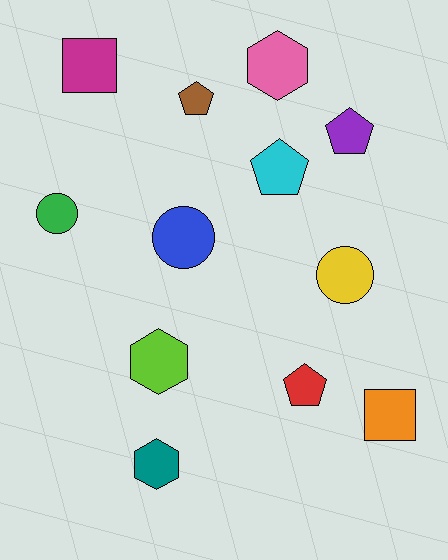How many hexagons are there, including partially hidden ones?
There are 3 hexagons.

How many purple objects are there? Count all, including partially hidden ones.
There is 1 purple object.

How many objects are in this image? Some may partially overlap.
There are 12 objects.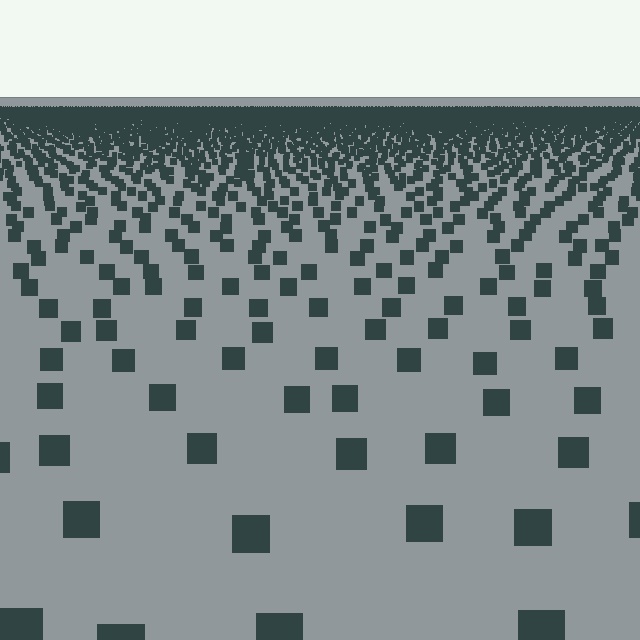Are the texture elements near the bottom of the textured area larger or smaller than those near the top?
Larger. Near the bottom, elements are closer to the viewer and appear at a bigger on-screen size.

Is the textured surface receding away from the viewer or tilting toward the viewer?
The surface is receding away from the viewer. Texture elements get smaller and denser toward the top.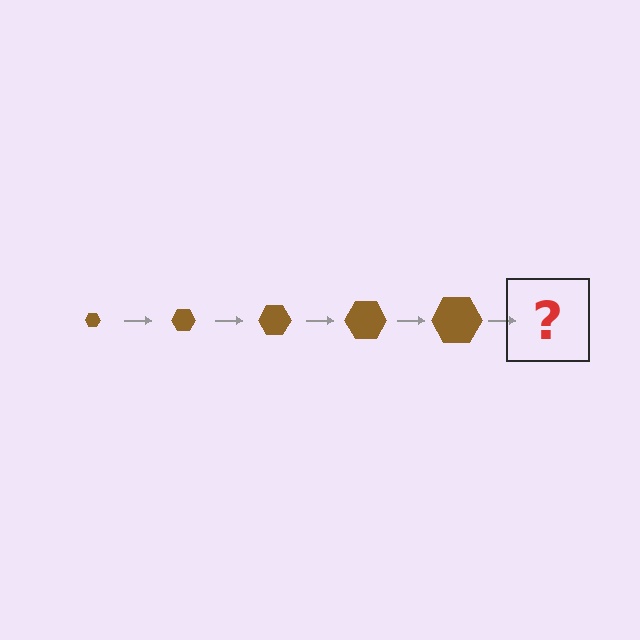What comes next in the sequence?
The next element should be a brown hexagon, larger than the previous one.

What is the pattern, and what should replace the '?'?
The pattern is that the hexagon gets progressively larger each step. The '?' should be a brown hexagon, larger than the previous one.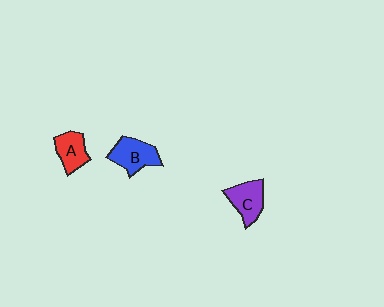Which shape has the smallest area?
Shape A (red).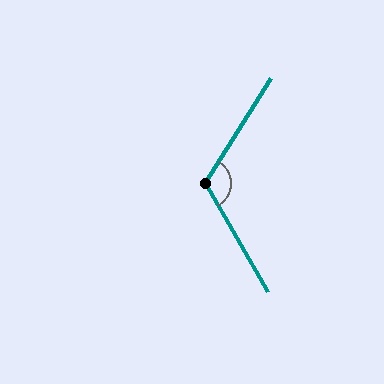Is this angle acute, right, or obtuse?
It is obtuse.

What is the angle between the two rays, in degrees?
Approximately 118 degrees.